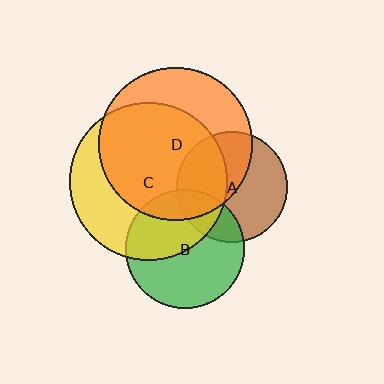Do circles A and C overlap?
Yes.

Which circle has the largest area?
Circle C (yellow).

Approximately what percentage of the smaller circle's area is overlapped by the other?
Approximately 40%.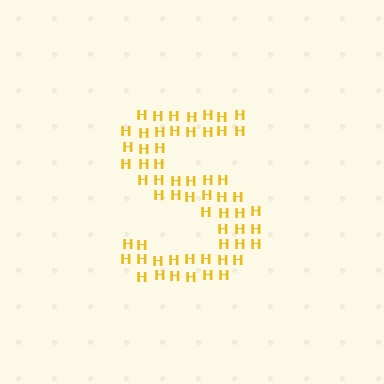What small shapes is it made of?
It is made of small letter H's.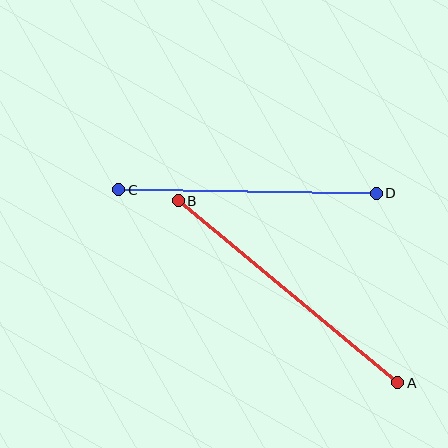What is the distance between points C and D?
The distance is approximately 258 pixels.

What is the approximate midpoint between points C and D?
The midpoint is at approximately (247, 191) pixels.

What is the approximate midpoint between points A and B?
The midpoint is at approximately (288, 292) pixels.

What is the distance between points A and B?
The distance is approximately 285 pixels.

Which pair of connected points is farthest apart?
Points A and B are farthest apart.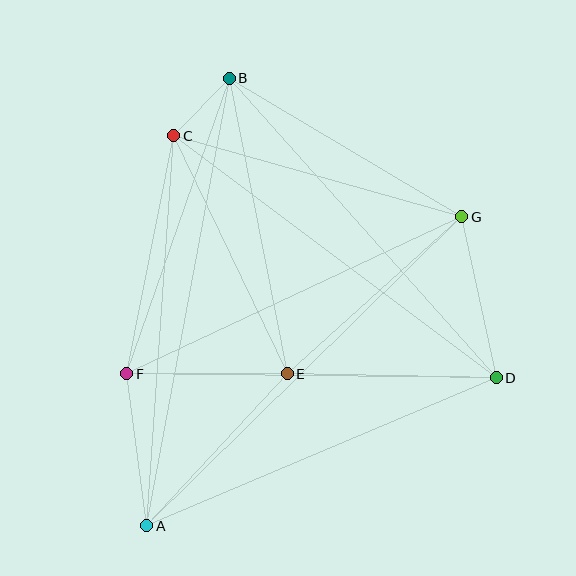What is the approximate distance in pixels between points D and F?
The distance between D and F is approximately 369 pixels.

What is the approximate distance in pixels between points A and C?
The distance between A and C is approximately 391 pixels.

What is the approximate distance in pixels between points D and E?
The distance between D and E is approximately 209 pixels.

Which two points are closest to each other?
Points B and C are closest to each other.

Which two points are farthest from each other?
Points A and B are farthest from each other.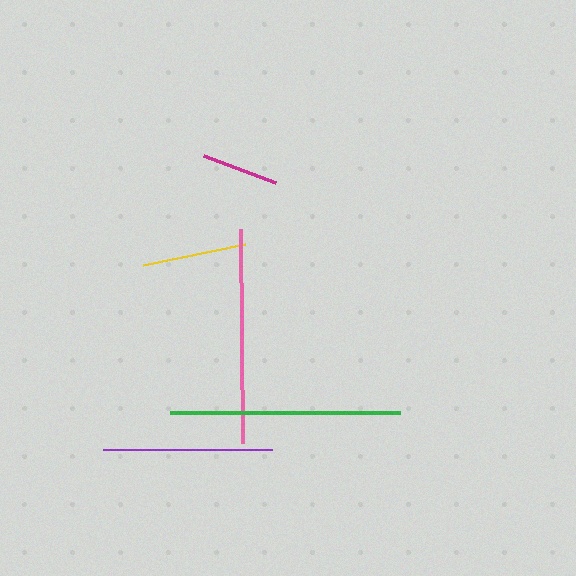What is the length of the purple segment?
The purple segment is approximately 169 pixels long.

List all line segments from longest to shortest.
From longest to shortest: green, pink, purple, yellow, magenta.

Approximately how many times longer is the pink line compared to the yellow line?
The pink line is approximately 2.1 times the length of the yellow line.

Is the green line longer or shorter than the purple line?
The green line is longer than the purple line.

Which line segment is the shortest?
The magenta line is the shortest at approximately 77 pixels.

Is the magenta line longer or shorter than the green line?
The green line is longer than the magenta line.